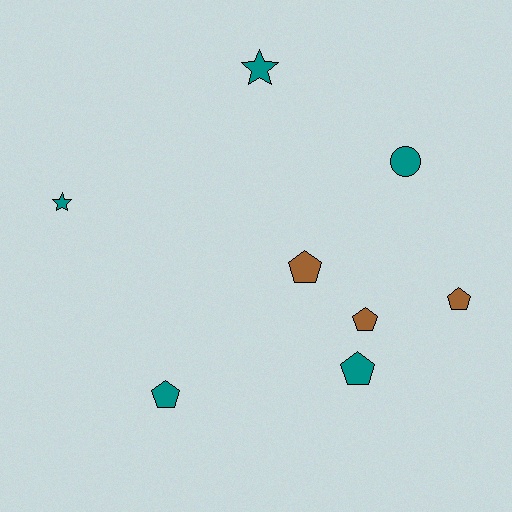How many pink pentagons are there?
There are no pink pentagons.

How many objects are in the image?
There are 8 objects.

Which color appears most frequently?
Teal, with 5 objects.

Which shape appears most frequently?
Pentagon, with 5 objects.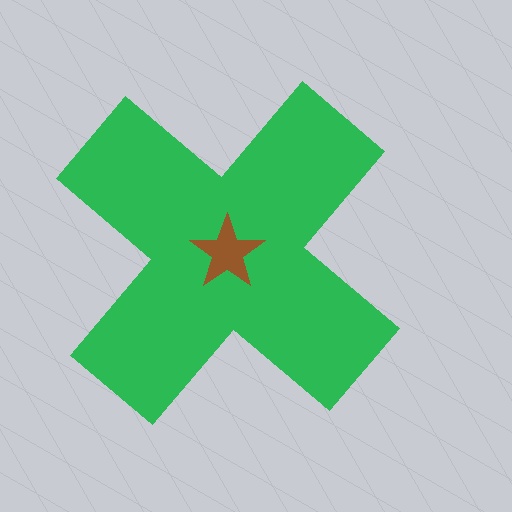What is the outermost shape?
The green cross.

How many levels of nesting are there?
2.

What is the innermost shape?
The brown star.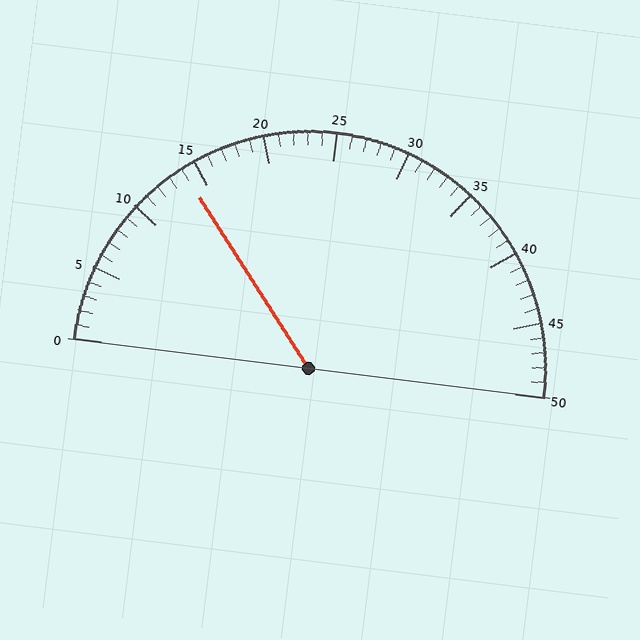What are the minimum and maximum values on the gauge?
The gauge ranges from 0 to 50.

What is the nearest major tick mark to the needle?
The nearest major tick mark is 15.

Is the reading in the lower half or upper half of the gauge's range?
The reading is in the lower half of the range (0 to 50).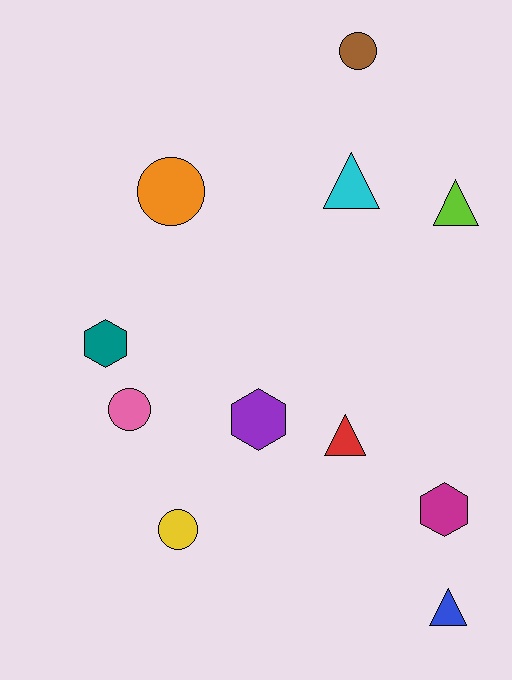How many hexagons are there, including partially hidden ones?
There are 3 hexagons.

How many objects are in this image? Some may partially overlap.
There are 11 objects.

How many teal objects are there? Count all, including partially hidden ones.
There is 1 teal object.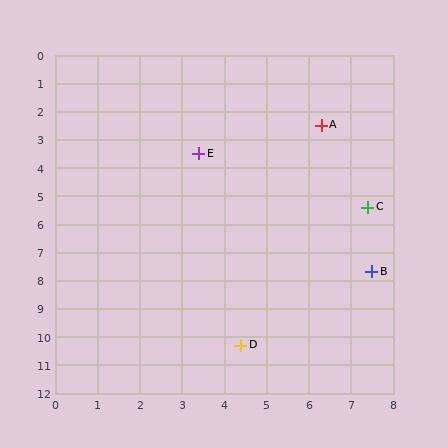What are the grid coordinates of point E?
Point E is at approximately (3.4, 3.5).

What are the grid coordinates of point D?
Point D is at approximately (4.4, 10.3).